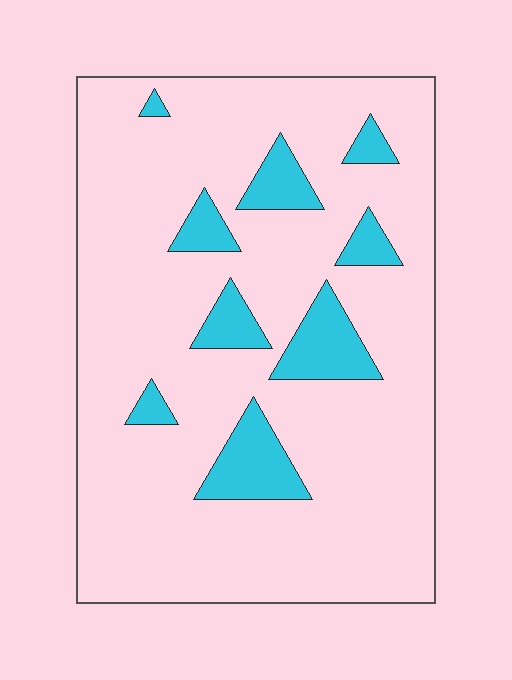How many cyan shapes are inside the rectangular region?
9.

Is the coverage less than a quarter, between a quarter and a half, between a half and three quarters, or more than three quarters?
Less than a quarter.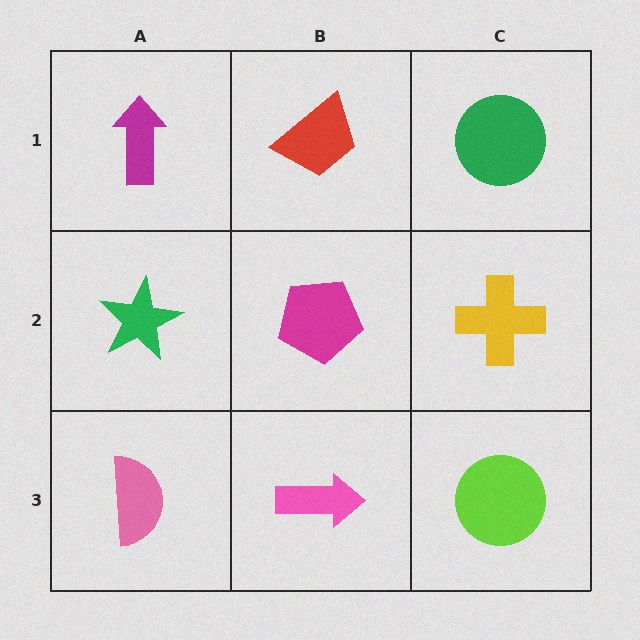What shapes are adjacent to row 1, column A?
A green star (row 2, column A), a red trapezoid (row 1, column B).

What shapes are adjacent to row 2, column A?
A magenta arrow (row 1, column A), a pink semicircle (row 3, column A), a magenta pentagon (row 2, column B).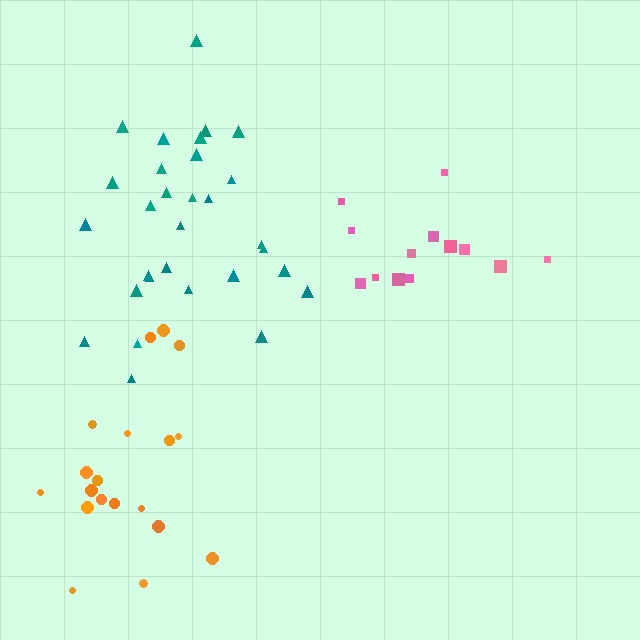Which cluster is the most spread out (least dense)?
Orange.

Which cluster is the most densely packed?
Teal.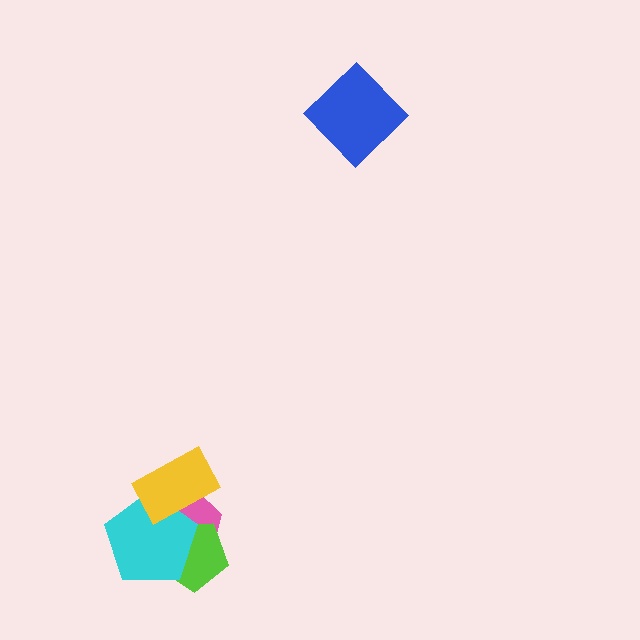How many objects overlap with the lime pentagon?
2 objects overlap with the lime pentagon.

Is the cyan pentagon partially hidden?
Yes, it is partially covered by another shape.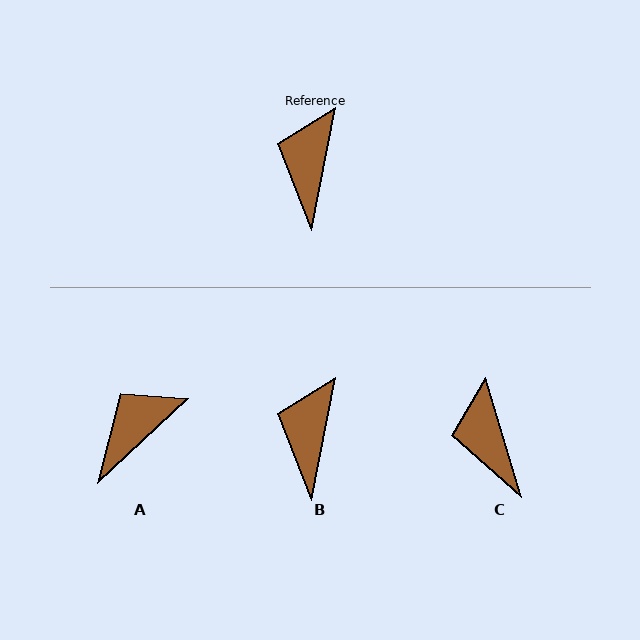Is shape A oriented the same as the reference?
No, it is off by about 36 degrees.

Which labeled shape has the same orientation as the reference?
B.